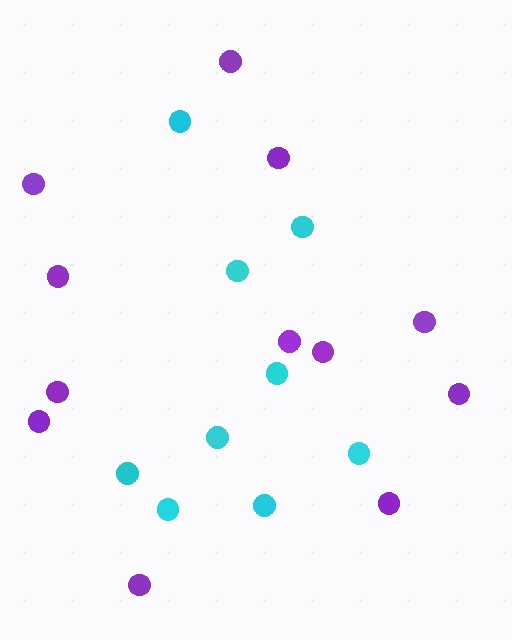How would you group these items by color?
There are 2 groups: one group of purple circles (12) and one group of cyan circles (9).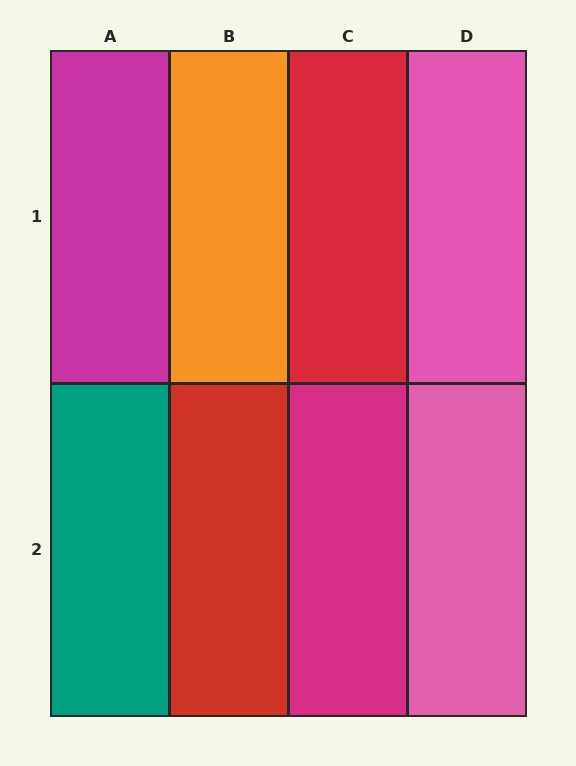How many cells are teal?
1 cell is teal.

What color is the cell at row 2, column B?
Red.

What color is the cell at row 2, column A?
Teal.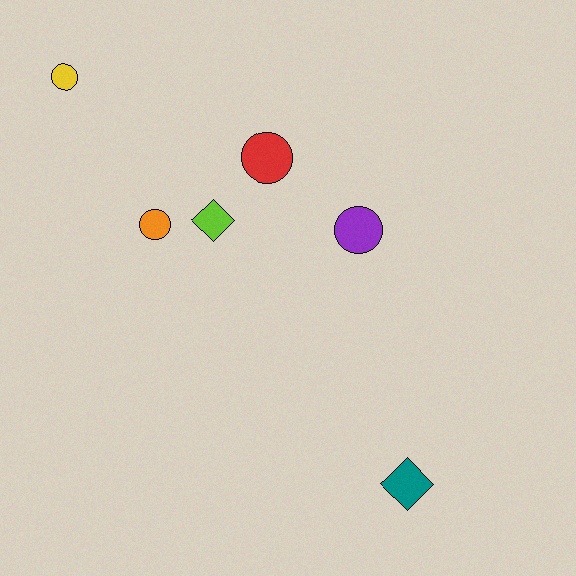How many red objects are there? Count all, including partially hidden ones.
There is 1 red object.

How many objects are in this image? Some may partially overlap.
There are 6 objects.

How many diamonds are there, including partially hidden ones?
There are 2 diamonds.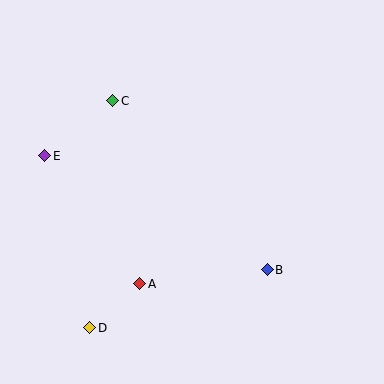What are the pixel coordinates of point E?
Point E is at (45, 156).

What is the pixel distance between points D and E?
The distance between D and E is 178 pixels.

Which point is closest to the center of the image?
Point A at (140, 284) is closest to the center.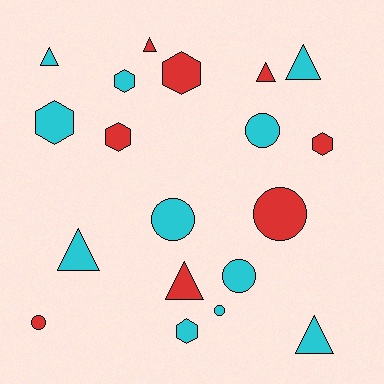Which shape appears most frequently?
Triangle, with 7 objects.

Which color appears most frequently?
Cyan, with 11 objects.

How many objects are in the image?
There are 19 objects.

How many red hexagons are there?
There are 3 red hexagons.